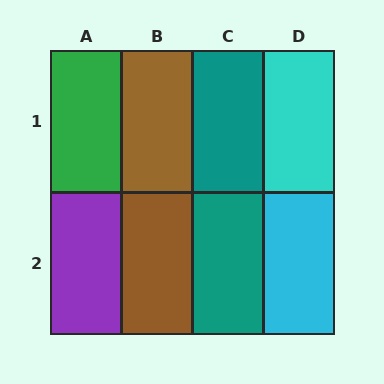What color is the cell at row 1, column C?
Teal.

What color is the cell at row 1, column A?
Green.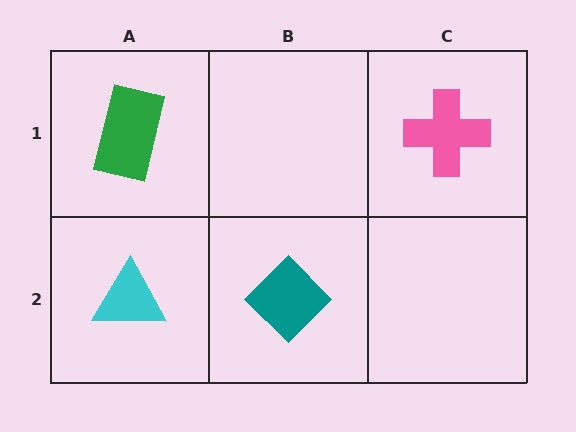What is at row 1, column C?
A pink cross.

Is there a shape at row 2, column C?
No, that cell is empty.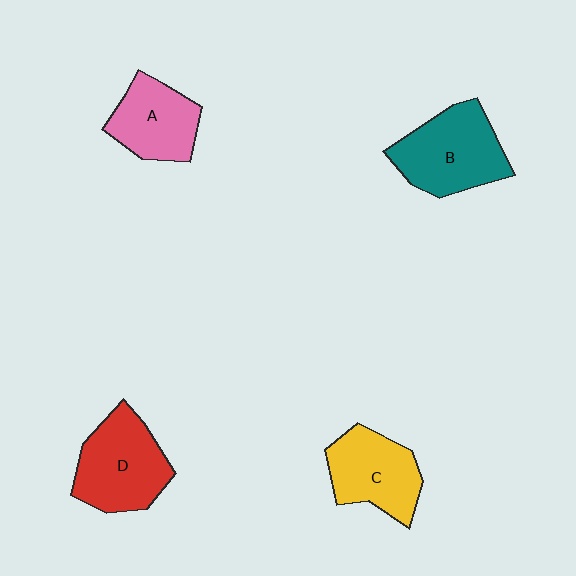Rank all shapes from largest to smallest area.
From largest to smallest: B (teal), D (red), C (yellow), A (pink).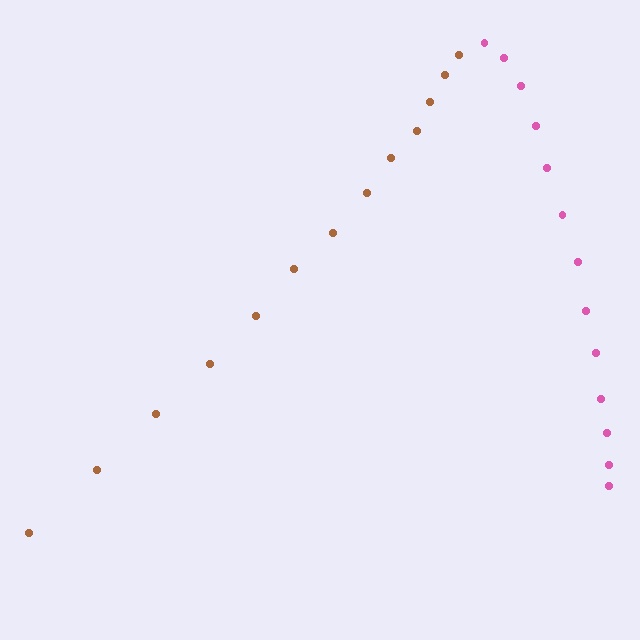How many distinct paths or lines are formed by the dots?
There are 2 distinct paths.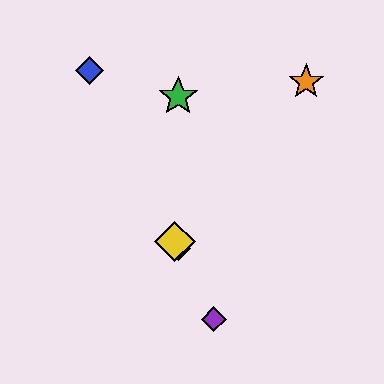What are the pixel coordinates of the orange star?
The orange star is at (306, 82).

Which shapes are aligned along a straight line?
The red diamond, the blue diamond, the yellow diamond, the purple diamond are aligned along a straight line.